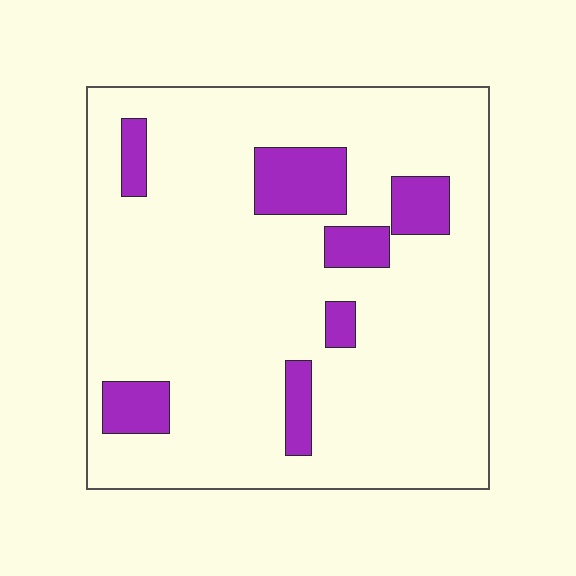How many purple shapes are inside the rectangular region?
7.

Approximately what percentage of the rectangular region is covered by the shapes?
Approximately 15%.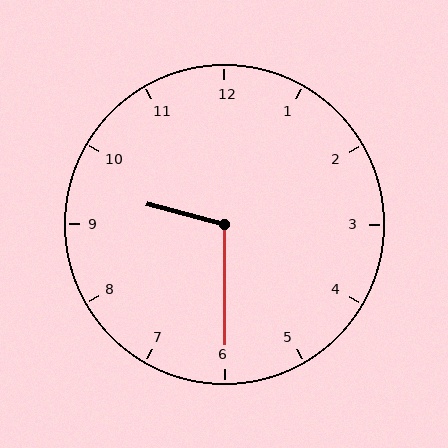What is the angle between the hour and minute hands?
Approximately 105 degrees.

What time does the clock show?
9:30.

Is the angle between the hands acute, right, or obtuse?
It is obtuse.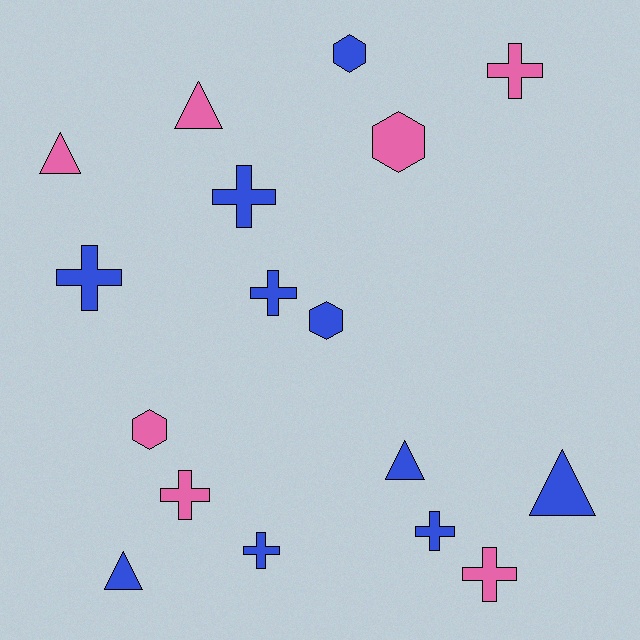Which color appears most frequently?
Blue, with 10 objects.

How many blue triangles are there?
There are 3 blue triangles.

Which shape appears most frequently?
Cross, with 8 objects.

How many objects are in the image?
There are 17 objects.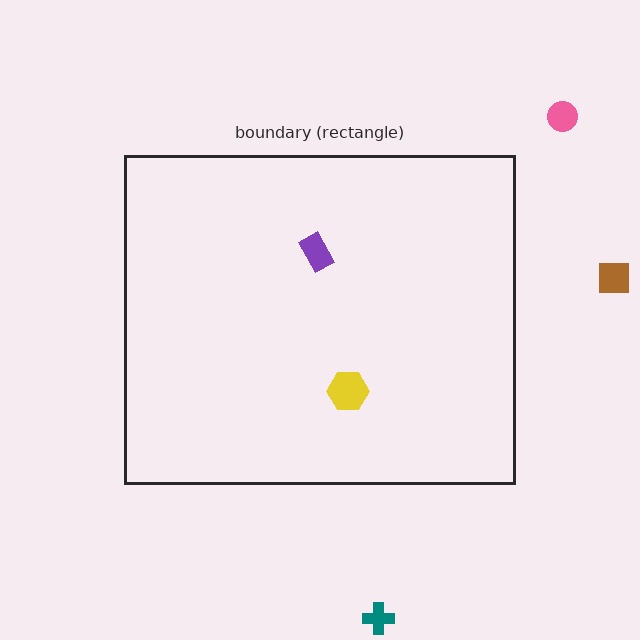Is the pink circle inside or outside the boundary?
Outside.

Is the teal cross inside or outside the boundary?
Outside.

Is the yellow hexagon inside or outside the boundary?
Inside.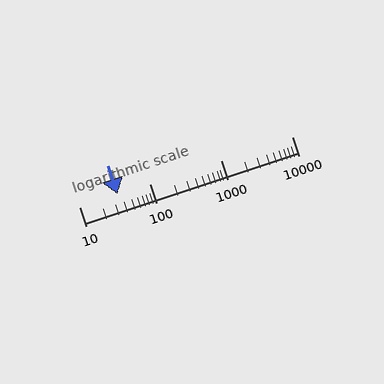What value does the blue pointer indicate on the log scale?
The pointer indicates approximately 35.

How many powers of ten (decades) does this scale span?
The scale spans 3 decades, from 10 to 10000.